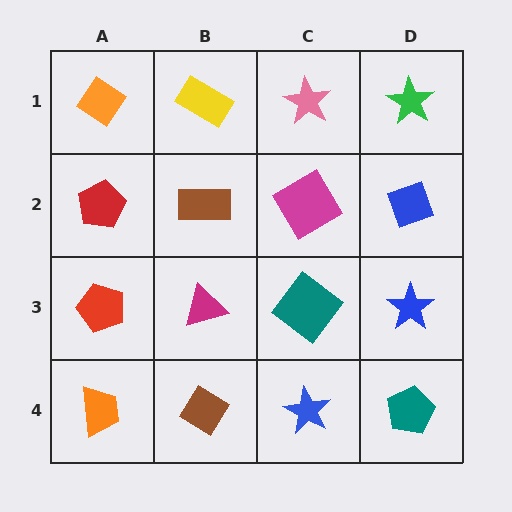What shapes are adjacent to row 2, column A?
An orange diamond (row 1, column A), a red pentagon (row 3, column A), a brown rectangle (row 2, column B).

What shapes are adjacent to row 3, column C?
A magenta diamond (row 2, column C), a blue star (row 4, column C), a magenta triangle (row 3, column B), a blue star (row 3, column D).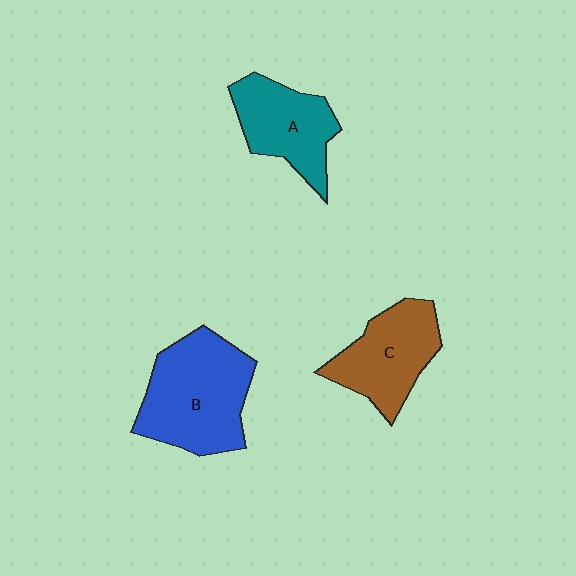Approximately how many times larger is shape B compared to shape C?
Approximately 1.4 times.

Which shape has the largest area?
Shape B (blue).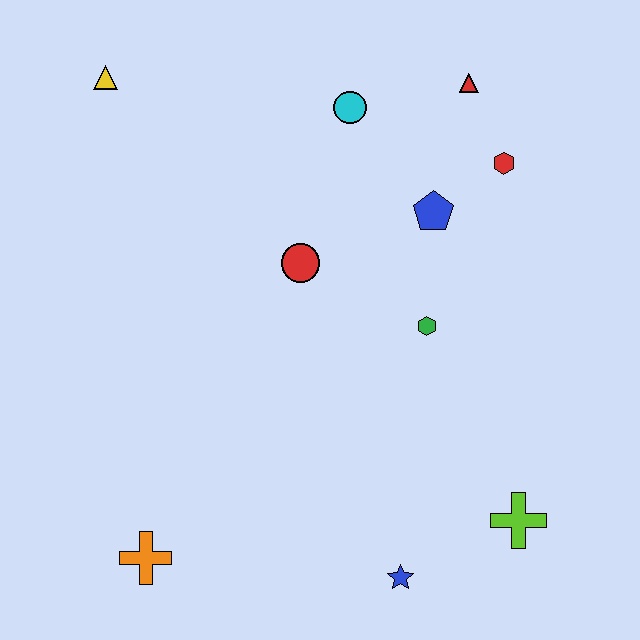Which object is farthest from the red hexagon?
The orange cross is farthest from the red hexagon.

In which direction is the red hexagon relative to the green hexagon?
The red hexagon is above the green hexagon.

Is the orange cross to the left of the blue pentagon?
Yes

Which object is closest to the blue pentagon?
The red hexagon is closest to the blue pentagon.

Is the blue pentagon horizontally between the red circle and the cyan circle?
No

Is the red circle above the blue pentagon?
No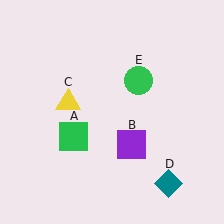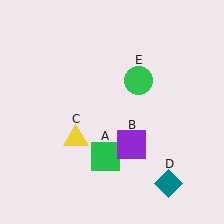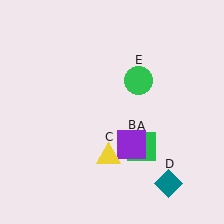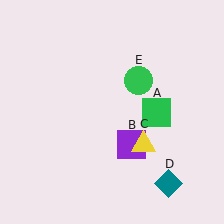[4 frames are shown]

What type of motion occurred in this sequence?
The green square (object A), yellow triangle (object C) rotated counterclockwise around the center of the scene.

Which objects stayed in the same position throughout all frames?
Purple square (object B) and teal diamond (object D) and green circle (object E) remained stationary.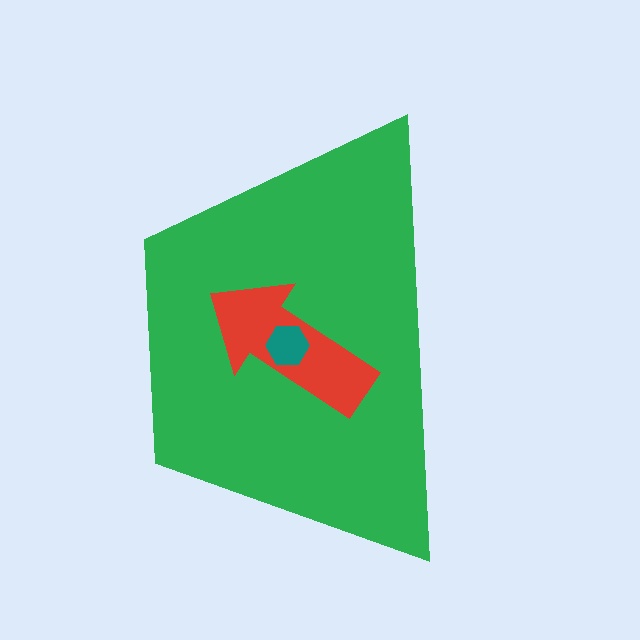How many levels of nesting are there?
3.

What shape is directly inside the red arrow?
The teal hexagon.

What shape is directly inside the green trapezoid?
The red arrow.